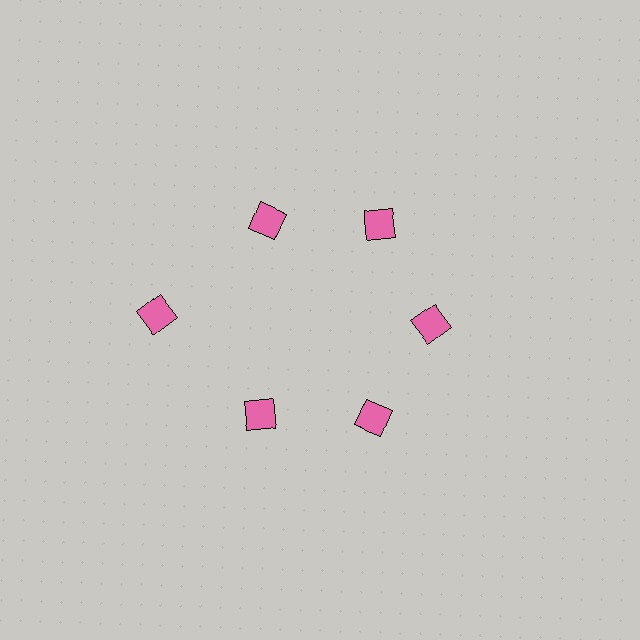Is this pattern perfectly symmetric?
No. The 6 pink diamonds are arranged in a ring, but one element near the 9 o'clock position is pushed outward from the center, breaking the 6-fold rotational symmetry.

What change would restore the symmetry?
The symmetry would be restored by moving it inward, back onto the ring so that all 6 diamonds sit at equal angles and equal distance from the center.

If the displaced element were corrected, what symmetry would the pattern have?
It would have 6-fold rotational symmetry — the pattern would map onto itself every 60 degrees.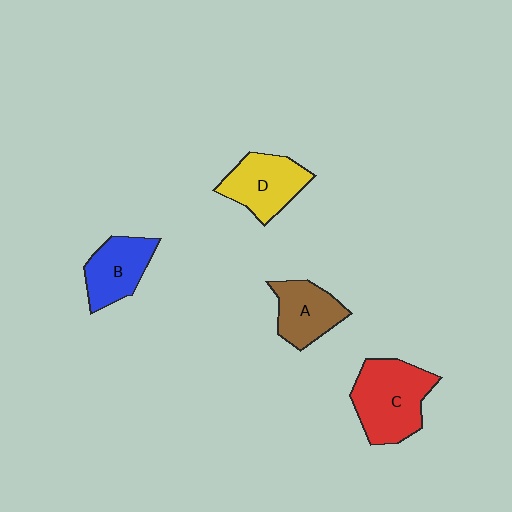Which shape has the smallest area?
Shape A (brown).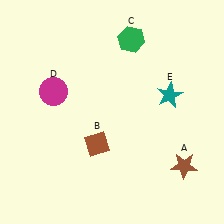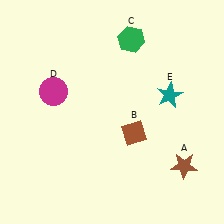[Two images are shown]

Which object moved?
The brown diamond (B) moved right.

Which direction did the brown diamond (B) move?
The brown diamond (B) moved right.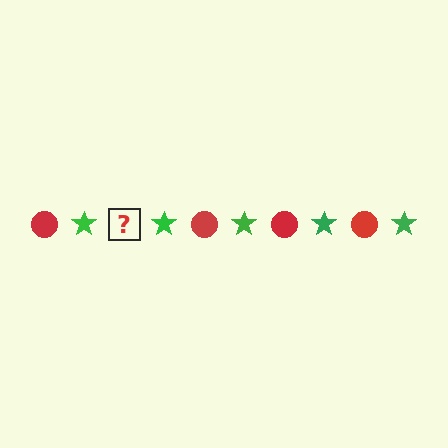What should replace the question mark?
The question mark should be replaced with a red circle.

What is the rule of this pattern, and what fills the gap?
The rule is that the pattern alternates between red circle and green star. The gap should be filled with a red circle.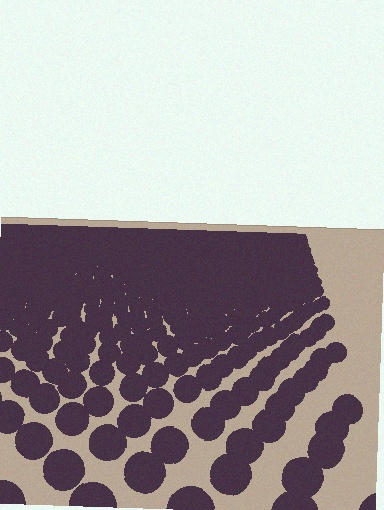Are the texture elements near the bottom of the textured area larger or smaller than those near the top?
Larger. Near the bottom, elements are closer to the viewer and appear at a bigger on-screen size.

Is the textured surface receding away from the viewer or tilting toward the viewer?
The surface is receding away from the viewer. Texture elements get smaller and denser toward the top.